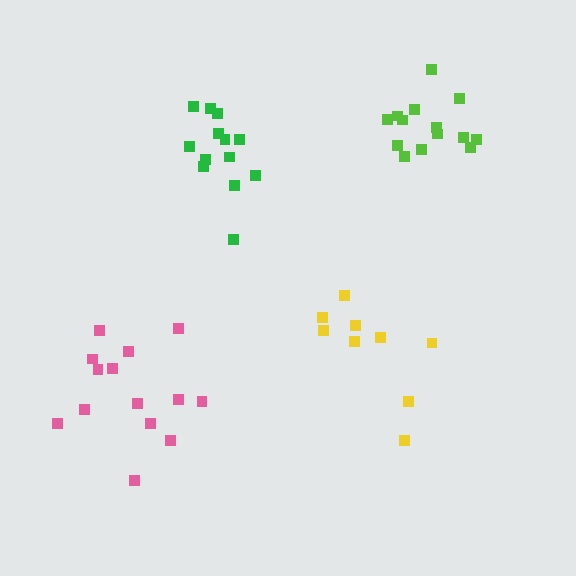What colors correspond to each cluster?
The clusters are colored: green, yellow, lime, pink.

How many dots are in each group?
Group 1: 13 dots, Group 2: 9 dots, Group 3: 14 dots, Group 4: 14 dots (50 total).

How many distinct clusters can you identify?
There are 4 distinct clusters.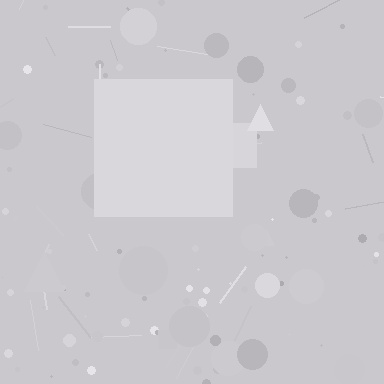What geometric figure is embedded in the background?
A square is embedded in the background.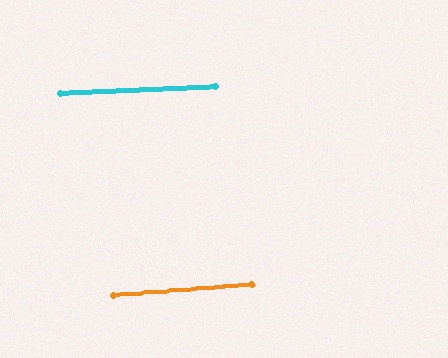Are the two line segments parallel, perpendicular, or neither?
Parallel — their directions differ by only 1.7°.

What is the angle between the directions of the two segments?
Approximately 2 degrees.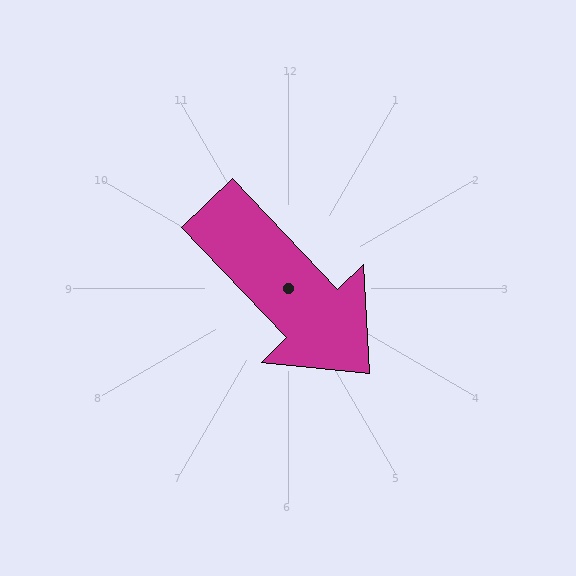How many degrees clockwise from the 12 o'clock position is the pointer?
Approximately 136 degrees.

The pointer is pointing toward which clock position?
Roughly 5 o'clock.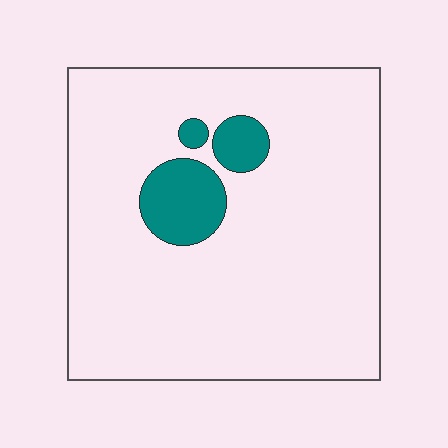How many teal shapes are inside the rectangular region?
3.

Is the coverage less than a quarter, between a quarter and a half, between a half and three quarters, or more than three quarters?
Less than a quarter.